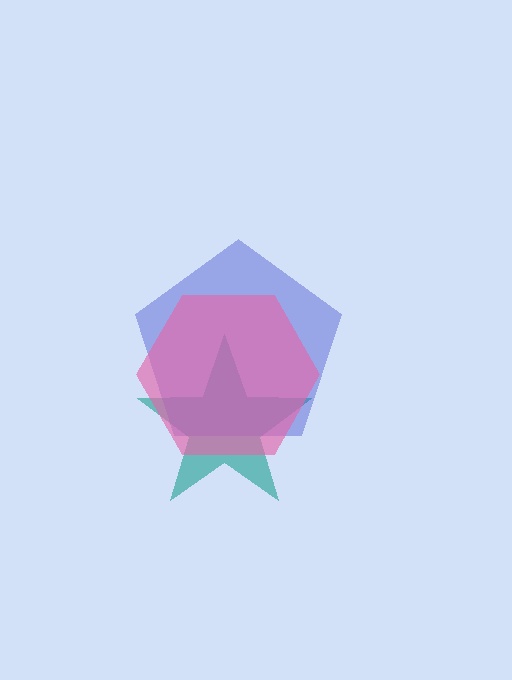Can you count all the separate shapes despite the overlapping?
Yes, there are 3 separate shapes.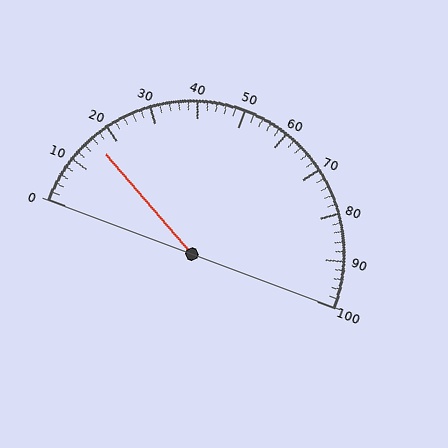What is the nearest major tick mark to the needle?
The nearest major tick mark is 20.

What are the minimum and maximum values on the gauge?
The gauge ranges from 0 to 100.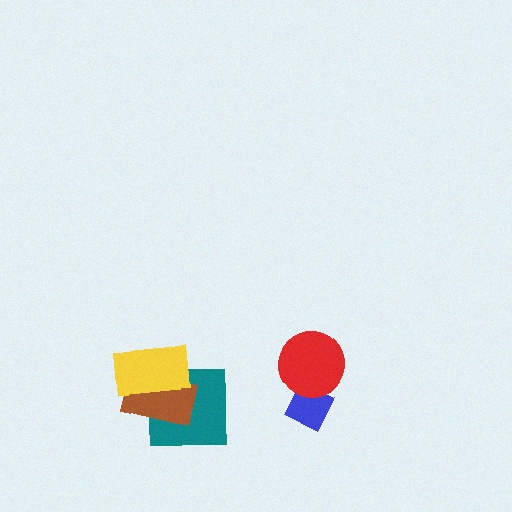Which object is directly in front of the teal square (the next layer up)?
The brown rectangle is directly in front of the teal square.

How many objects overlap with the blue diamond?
1 object overlaps with the blue diamond.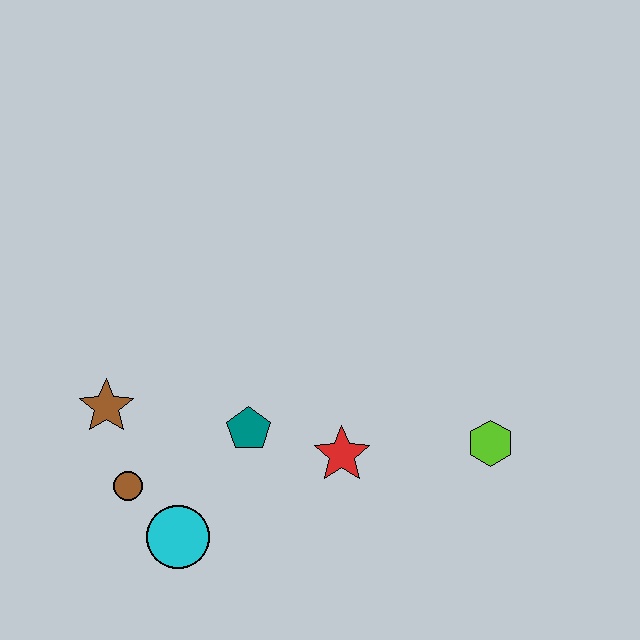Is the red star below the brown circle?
No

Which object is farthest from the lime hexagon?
The brown star is farthest from the lime hexagon.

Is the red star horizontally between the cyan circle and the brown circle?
No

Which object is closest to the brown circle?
The cyan circle is closest to the brown circle.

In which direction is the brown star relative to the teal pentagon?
The brown star is to the left of the teal pentagon.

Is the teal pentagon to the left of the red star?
Yes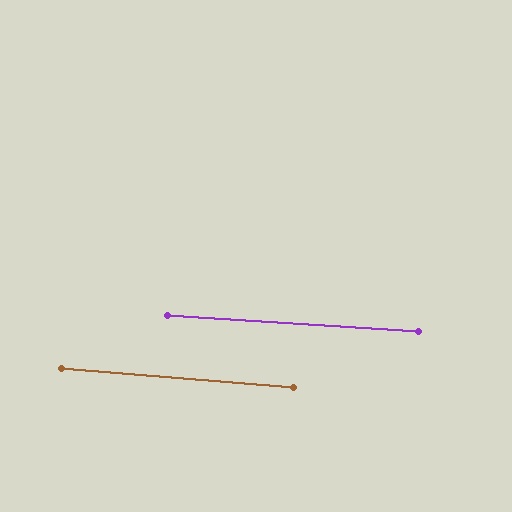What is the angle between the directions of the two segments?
Approximately 1 degree.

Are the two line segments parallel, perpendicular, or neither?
Parallel — their directions differ by only 1.2°.